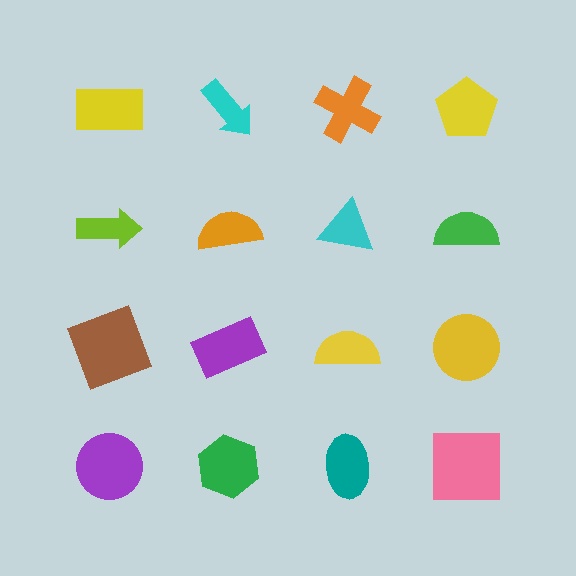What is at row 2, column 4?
A green semicircle.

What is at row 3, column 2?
A purple rectangle.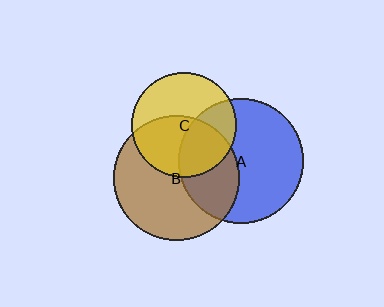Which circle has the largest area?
Circle B (brown).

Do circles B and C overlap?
Yes.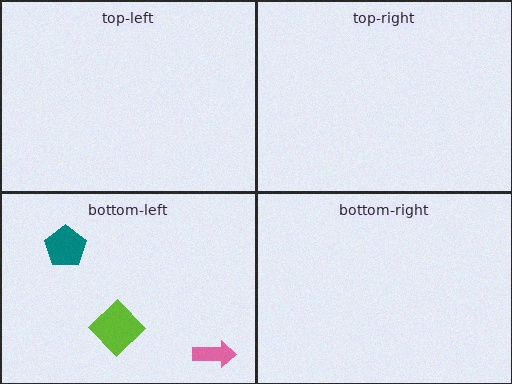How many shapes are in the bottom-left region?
3.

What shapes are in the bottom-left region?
The teal pentagon, the lime diamond, the pink arrow.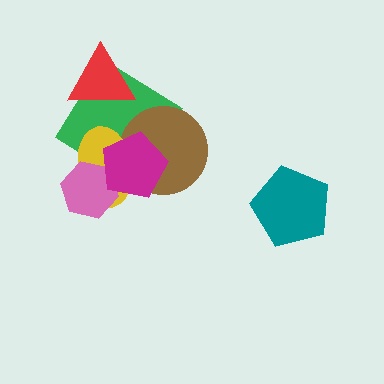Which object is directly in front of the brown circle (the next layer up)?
The yellow ellipse is directly in front of the brown circle.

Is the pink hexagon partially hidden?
Yes, it is partially covered by another shape.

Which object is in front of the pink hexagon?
The magenta pentagon is in front of the pink hexagon.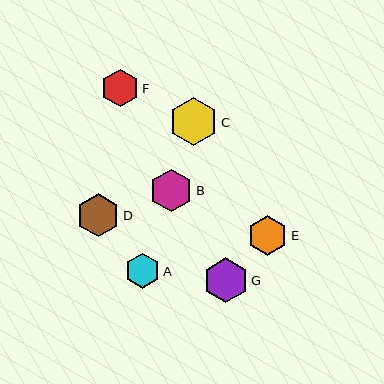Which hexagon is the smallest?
Hexagon A is the smallest with a size of approximately 35 pixels.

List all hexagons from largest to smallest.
From largest to smallest: C, G, D, B, E, F, A.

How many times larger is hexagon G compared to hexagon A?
Hexagon G is approximately 1.3 times the size of hexagon A.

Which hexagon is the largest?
Hexagon C is the largest with a size of approximately 48 pixels.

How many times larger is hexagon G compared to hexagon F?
Hexagon G is approximately 1.2 times the size of hexagon F.